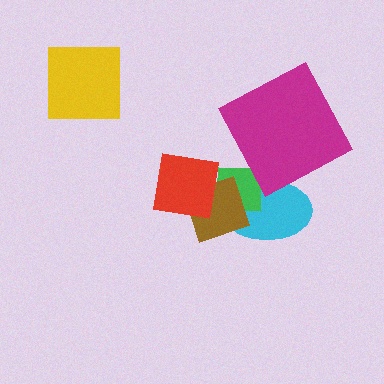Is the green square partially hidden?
Yes, it is partially covered by another shape.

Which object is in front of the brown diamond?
The red square is in front of the brown diamond.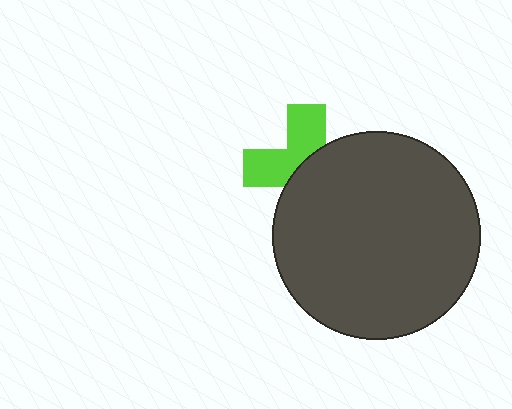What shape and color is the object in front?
The object in front is a dark gray circle.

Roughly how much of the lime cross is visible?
About half of it is visible (roughly 46%).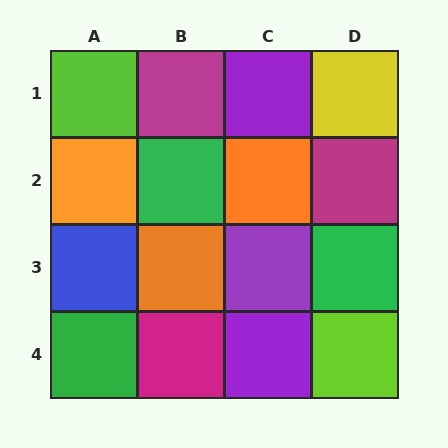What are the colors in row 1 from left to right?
Lime, magenta, purple, yellow.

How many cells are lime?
2 cells are lime.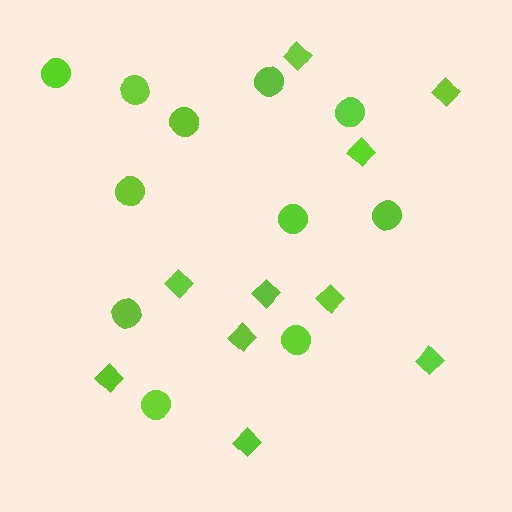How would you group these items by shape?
There are 2 groups: one group of diamonds (10) and one group of circles (11).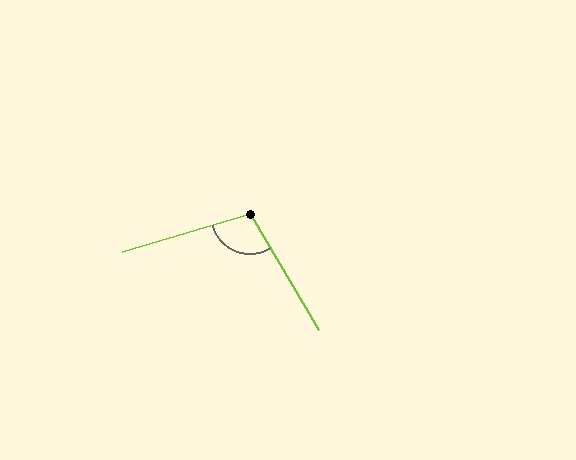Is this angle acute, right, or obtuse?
It is obtuse.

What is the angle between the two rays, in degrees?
Approximately 104 degrees.